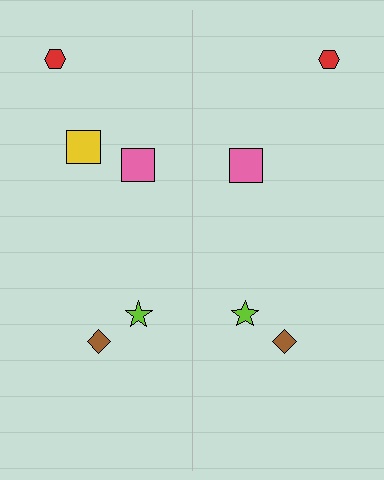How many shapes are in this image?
There are 9 shapes in this image.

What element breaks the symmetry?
A yellow square is missing from the right side.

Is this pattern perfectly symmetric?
No, the pattern is not perfectly symmetric. A yellow square is missing from the right side.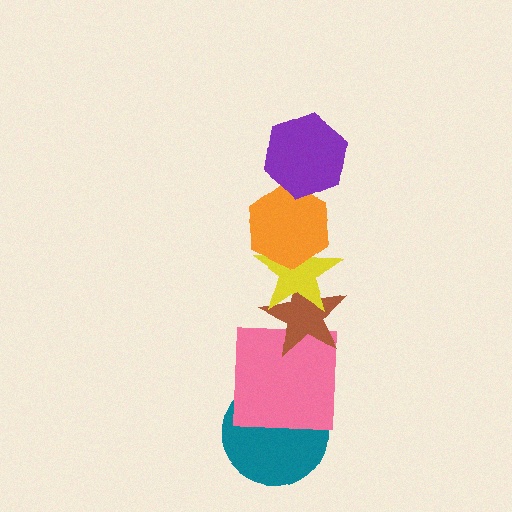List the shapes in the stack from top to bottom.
From top to bottom: the purple hexagon, the orange hexagon, the yellow star, the brown star, the pink square, the teal circle.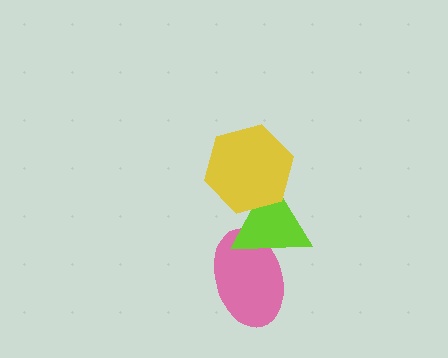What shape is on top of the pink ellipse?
The lime triangle is on top of the pink ellipse.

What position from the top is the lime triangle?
The lime triangle is 2nd from the top.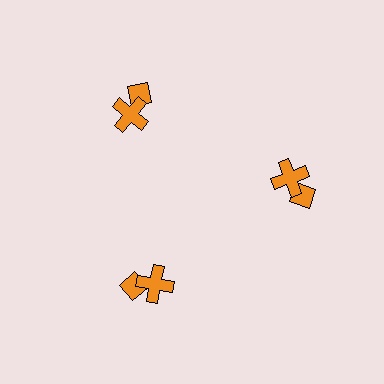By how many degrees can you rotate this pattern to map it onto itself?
The pattern maps onto itself every 120 degrees of rotation.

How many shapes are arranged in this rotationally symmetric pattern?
There are 6 shapes, arranged in 3 groups of 2.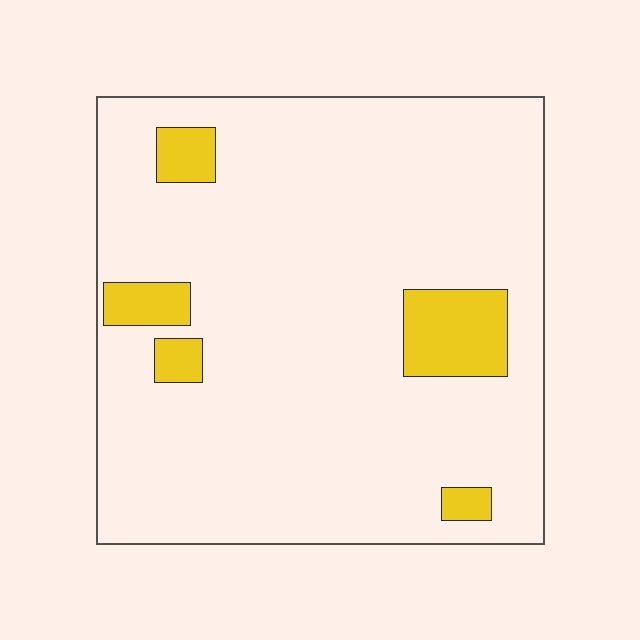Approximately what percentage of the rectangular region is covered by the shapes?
Approximately 10%.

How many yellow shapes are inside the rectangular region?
5.